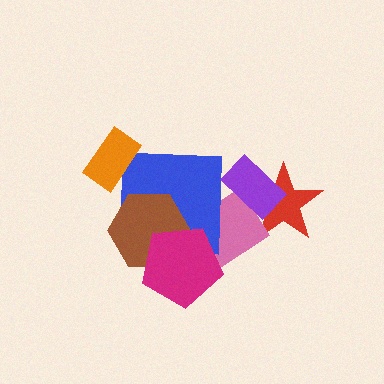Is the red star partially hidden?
Yes, it is partially covered by another shape.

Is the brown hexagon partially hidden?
Yes, it is partially covered by another shape.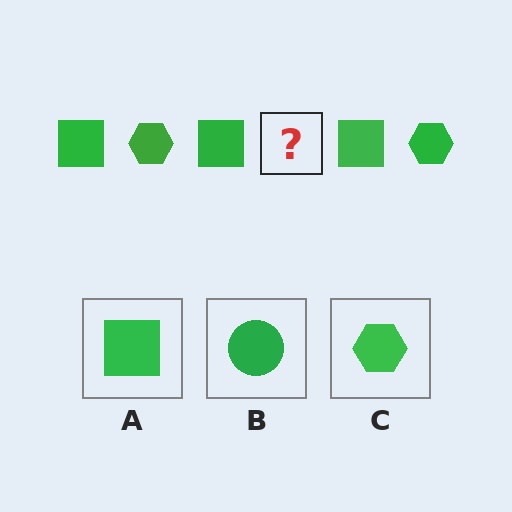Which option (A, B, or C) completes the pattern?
C.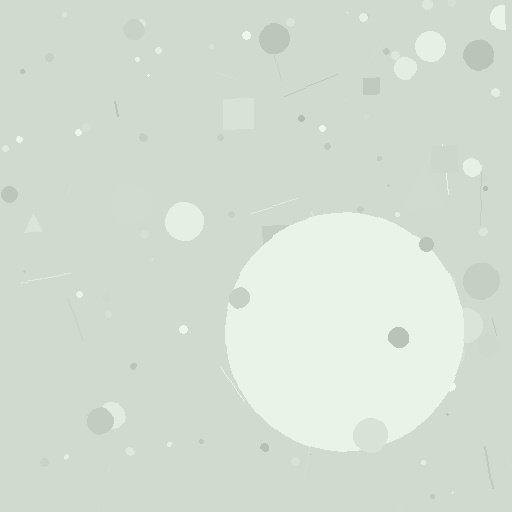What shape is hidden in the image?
A circle is hidden in the image.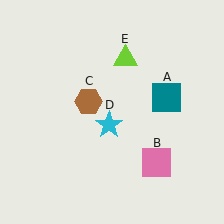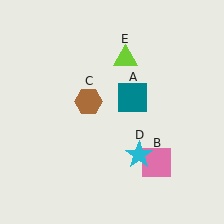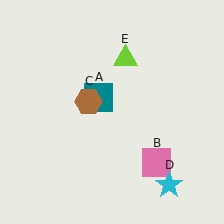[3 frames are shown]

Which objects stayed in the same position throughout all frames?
Pink square (object B) and brown hexagon (object C) and lime triangle (object E) remained stationary.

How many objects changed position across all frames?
2 objects changed position: teal square (object A), cyan star (object D).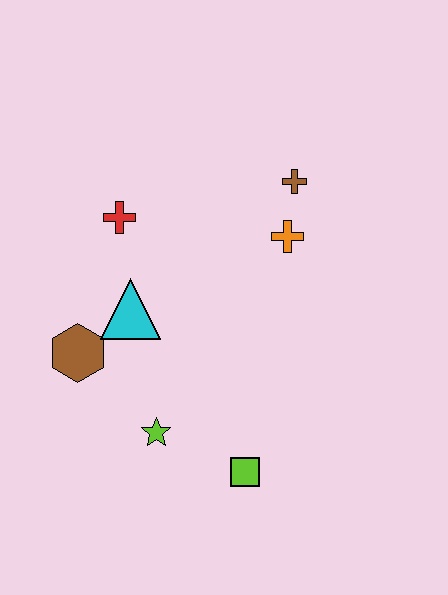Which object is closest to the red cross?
The cyan triangle is closest to the red cross.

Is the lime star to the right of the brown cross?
No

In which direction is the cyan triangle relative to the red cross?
The cyan triangle is below the red cross.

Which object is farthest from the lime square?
The brown cross is farthest from the lime square.